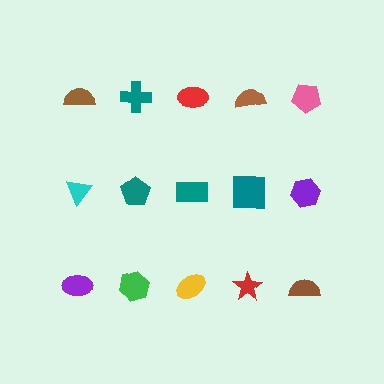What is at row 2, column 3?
A teal rectangle.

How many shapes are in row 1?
5 shapes.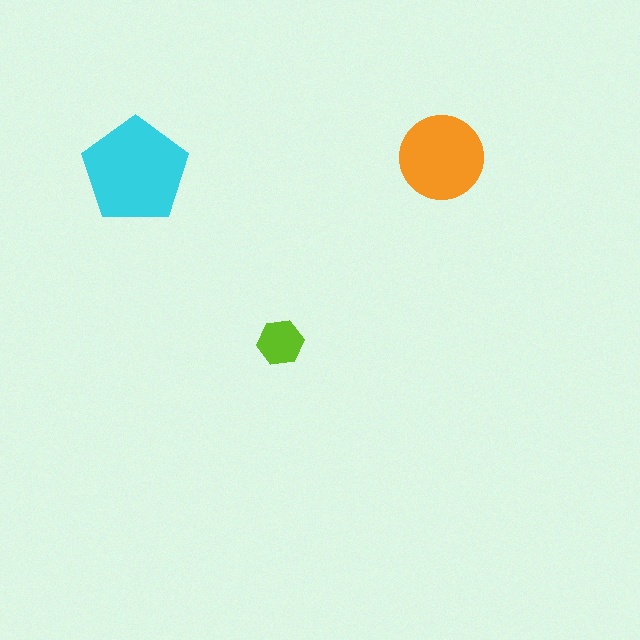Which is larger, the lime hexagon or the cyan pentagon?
The cyan pentagon.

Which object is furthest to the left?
The cyan pentagon is leftmost.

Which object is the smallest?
The lime hexagon.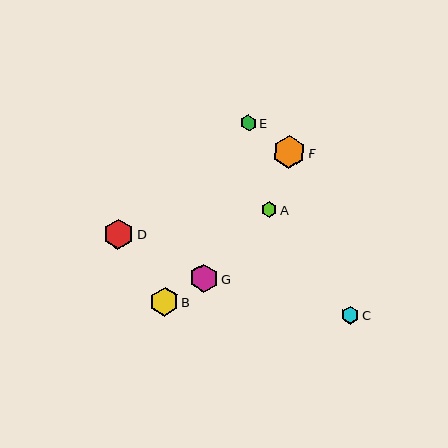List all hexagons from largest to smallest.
From largest to smallest: F, D, B, G, C, E, A.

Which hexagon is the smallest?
Hexagon A is the smallest with a size of approximately 16 pixels.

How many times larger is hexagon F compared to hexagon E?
Hexagon F is approximately 2.0 times the size of hexagon E.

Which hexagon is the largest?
Hexagon F is the largest with a size of approximately 33 pixels.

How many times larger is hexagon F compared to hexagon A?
Hexagon F is approximately 2.1 times the size of hexagon A.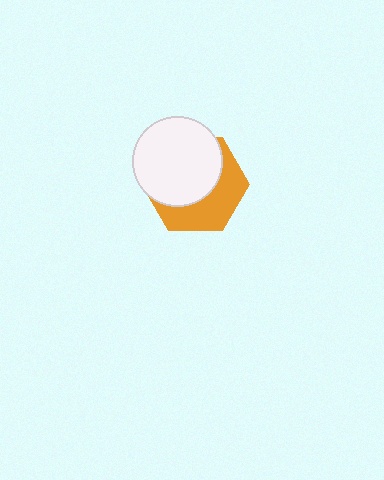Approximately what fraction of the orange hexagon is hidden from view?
Roughly 57% of the orange hexagon is hidden behind the white circle.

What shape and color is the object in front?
The object in front is a white circle.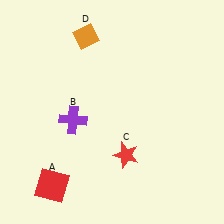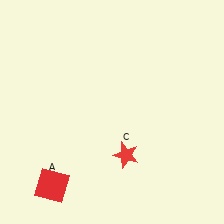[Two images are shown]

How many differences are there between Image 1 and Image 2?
There are 2 differences between the two images.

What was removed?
The orange diamond (D), the purple cross (B) were removed in Image 2.